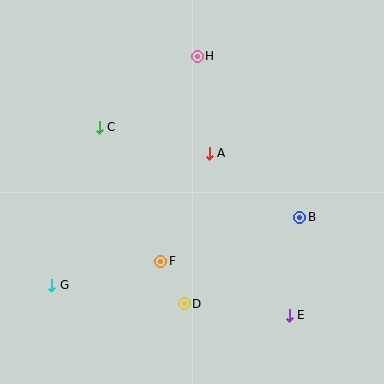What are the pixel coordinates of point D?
Point D is at (184, 304).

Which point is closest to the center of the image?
Point A at (209, 153) is closest to the center.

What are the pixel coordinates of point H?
Point H is at (197, 56).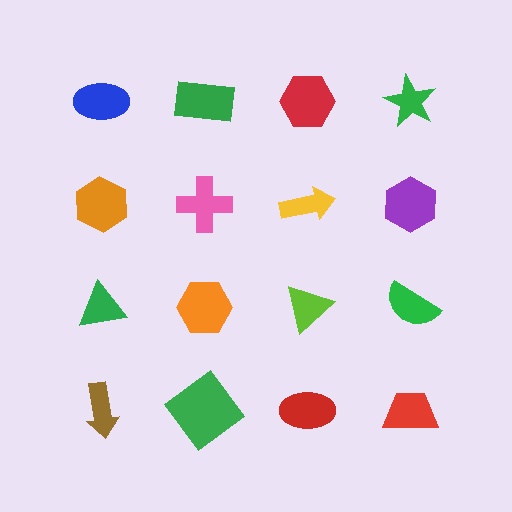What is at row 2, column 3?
A yellow arrow.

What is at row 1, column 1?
A blue ellipse.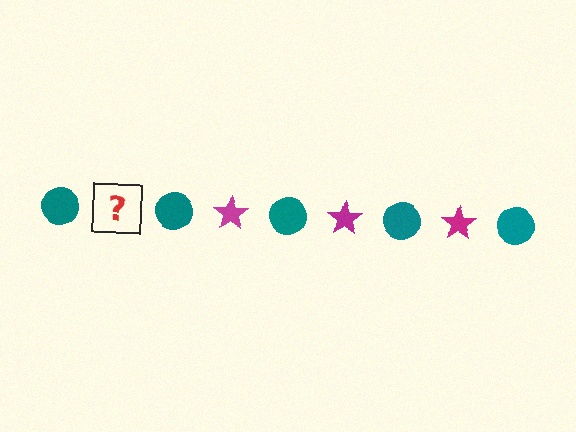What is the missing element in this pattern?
The missing element is a magenta star.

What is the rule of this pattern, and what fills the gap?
The rule is that the pattern alternates between teal circle and magenta star. The gap should be filled with a magenta star.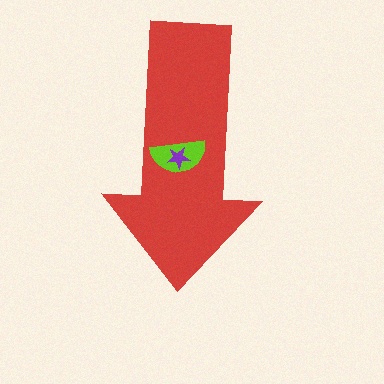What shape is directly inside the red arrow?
The lime semicircle.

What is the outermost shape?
The red arrow.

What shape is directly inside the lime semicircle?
The purple star.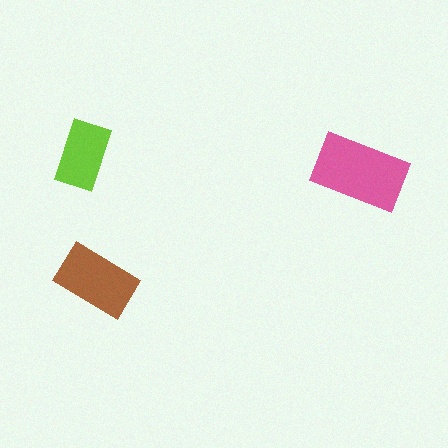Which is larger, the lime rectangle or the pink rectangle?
The pink one.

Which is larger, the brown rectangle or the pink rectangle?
The pink one.